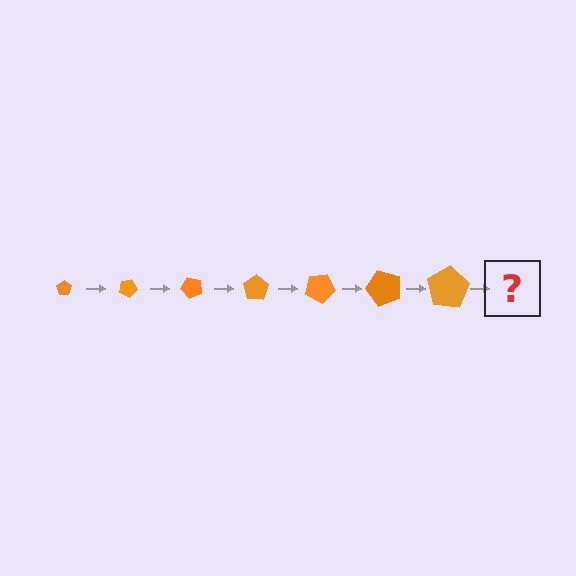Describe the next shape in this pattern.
It should be a pentagon, larger than the previous one and rotated 175 degrees from the start.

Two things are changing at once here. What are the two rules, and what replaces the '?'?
The two rules are that the pentagon grows larger each step and it rotates 25 degrees each step. The '?' should be a pentagon, larger than the previous one and rotated 175 degrees from the start.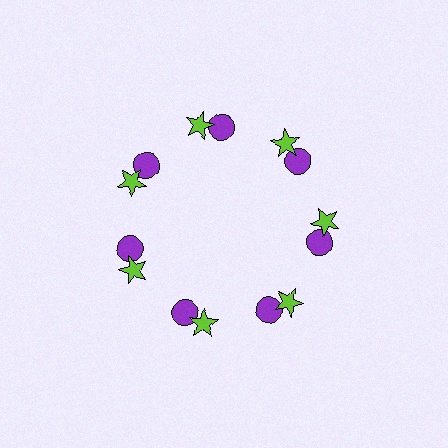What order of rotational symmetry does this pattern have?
This pattern has 7-fold rotational symmetry.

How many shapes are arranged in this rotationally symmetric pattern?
There are 14 shapes, arranged in 7 groups of 2.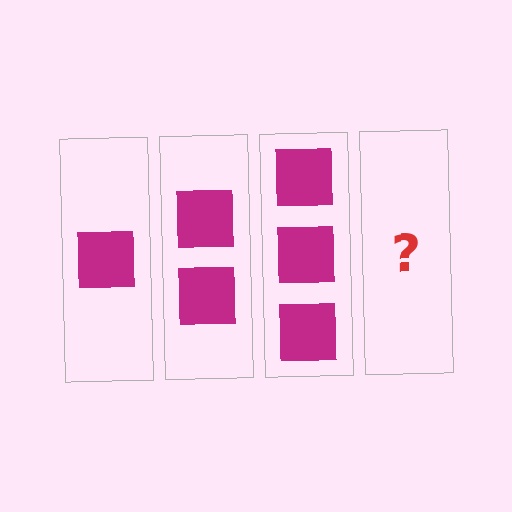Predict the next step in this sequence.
The next step is 4 squares.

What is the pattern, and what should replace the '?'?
The pattern is that each step adds one more square. The '?' should be 4 squares.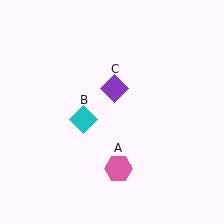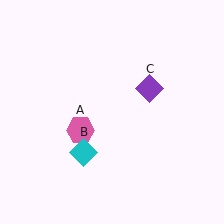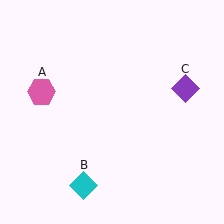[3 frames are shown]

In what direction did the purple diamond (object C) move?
The purple diamond (object C) moved right.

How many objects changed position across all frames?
3 objects changed position: pink hexagon (object A), cyan diamond (object B), purple diamond (object C).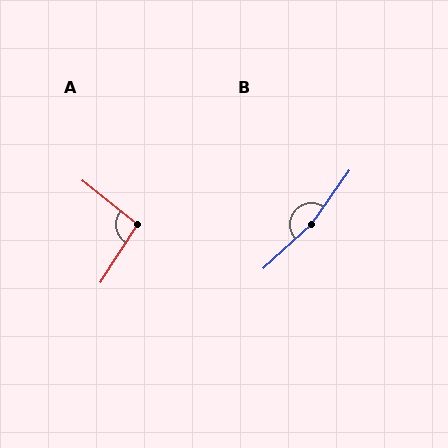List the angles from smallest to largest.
A (96°), B (168°).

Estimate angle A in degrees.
Approximately 96 degrees.